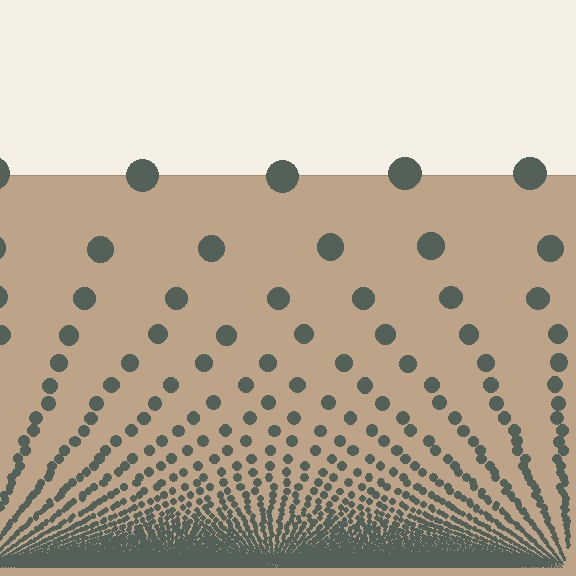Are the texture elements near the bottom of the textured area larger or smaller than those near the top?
Smaller. The gradient is inverted — elements near the bottom are smaller and denser.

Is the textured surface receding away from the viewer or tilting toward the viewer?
The surface appears to tilt toward the viewer. Texture elements get larger and sparser toward the top.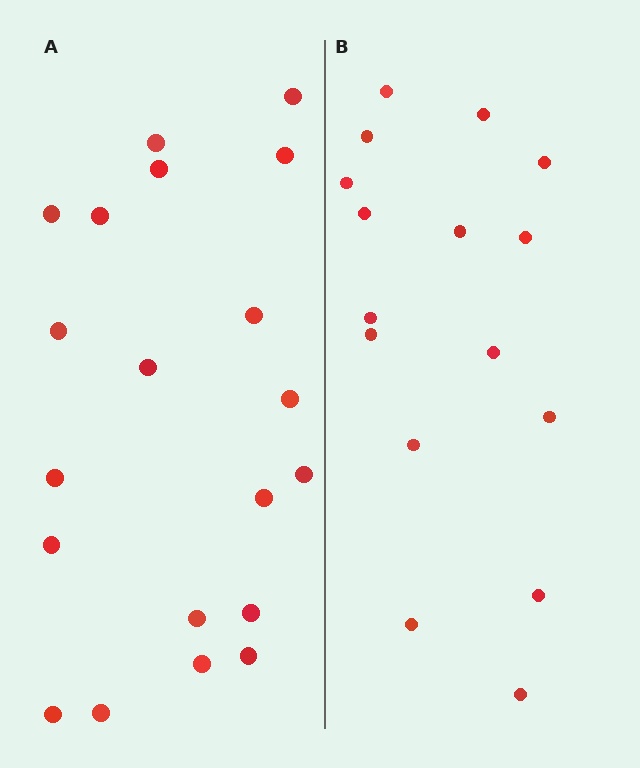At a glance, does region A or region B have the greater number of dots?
Region A (the left region) has more dots.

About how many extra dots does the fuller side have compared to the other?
Region A has about 4 more dots than region B.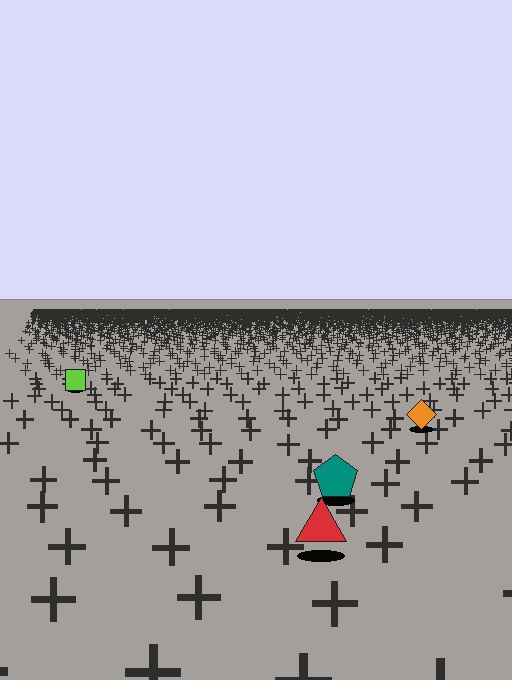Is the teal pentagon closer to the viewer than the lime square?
Yes. The teal pentagon is closer — you can tell from the texture gradient: the ground texture is coarser near it.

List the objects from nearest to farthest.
From nearest to farthest: the red triangle, the teal pentagon, the orange diamond, the lime square.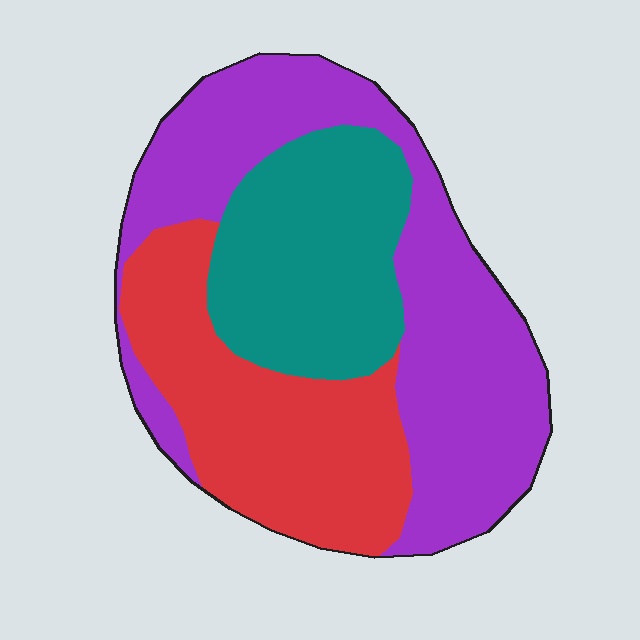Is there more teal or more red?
Red.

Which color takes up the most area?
Purple, at roughly 45%.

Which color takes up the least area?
Teal, at roughly 25%.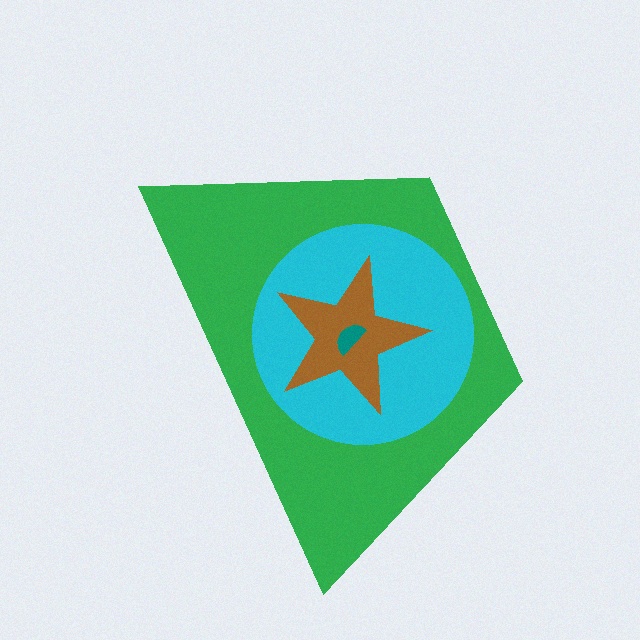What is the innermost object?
The teal semicircle.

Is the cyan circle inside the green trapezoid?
Yes.